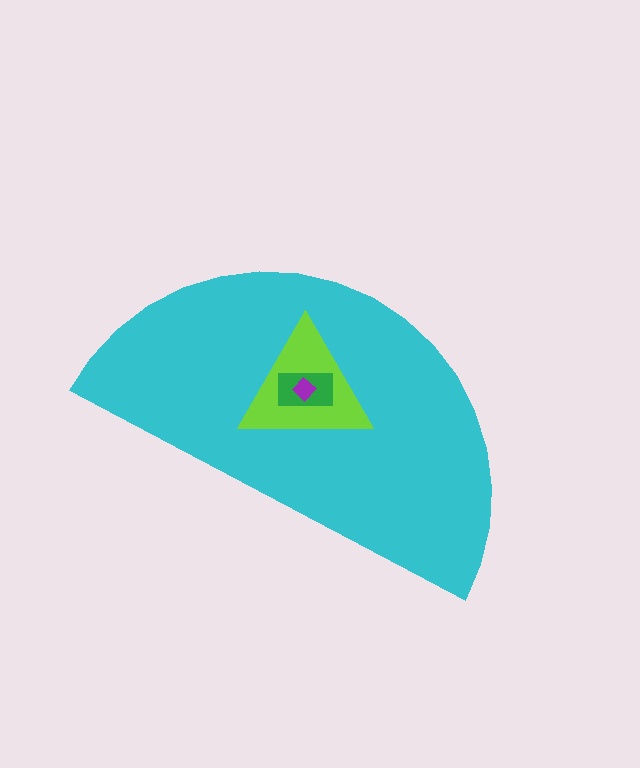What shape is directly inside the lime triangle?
The green rectangle.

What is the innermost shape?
The purple diamond.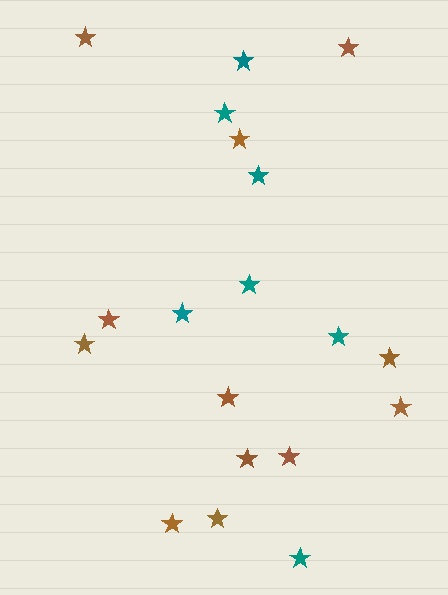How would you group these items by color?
There are 2 groups: one group of brown stars (12) and one group of teal stars (7).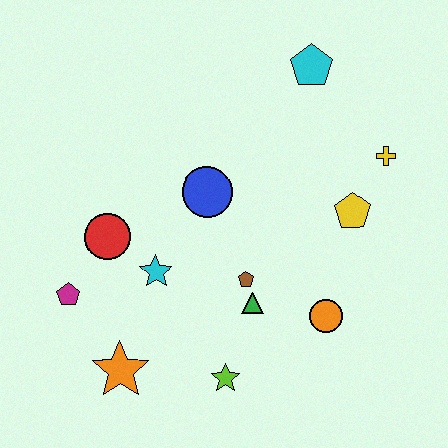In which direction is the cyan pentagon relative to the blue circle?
The cyan pentagon is above the blue circle.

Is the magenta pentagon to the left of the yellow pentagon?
Yes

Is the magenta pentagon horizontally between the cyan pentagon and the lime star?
No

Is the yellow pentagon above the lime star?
Yes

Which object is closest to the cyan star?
The red circle is closest to the cyan star.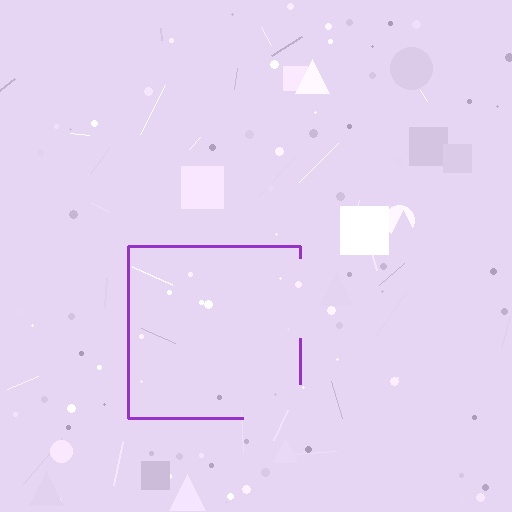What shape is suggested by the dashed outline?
The dashed outline suggests a square.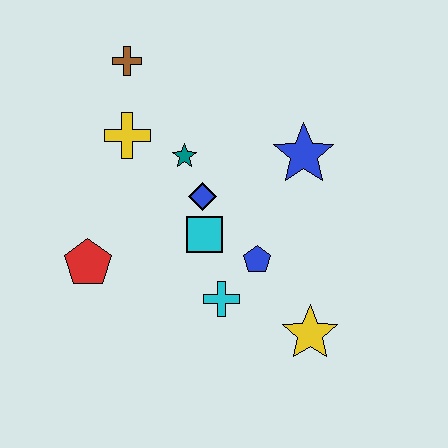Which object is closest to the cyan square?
The blue diamond is closest to the cyan square.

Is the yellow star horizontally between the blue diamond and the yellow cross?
No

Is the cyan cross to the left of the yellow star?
Yes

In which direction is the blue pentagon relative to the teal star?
The blue pentagon is below the teal star.